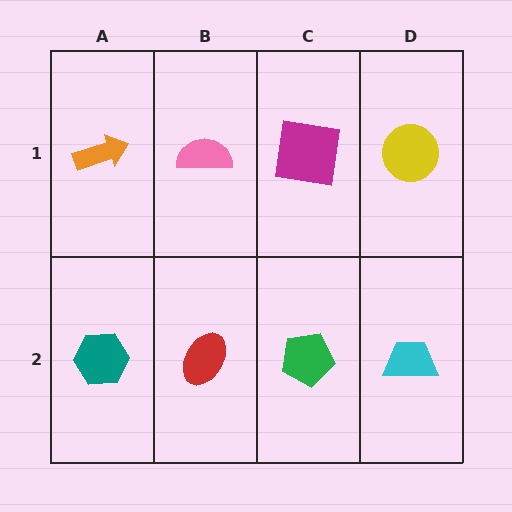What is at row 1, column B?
A pink semicircle.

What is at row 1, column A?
An orange arrow.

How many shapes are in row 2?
4 shapes.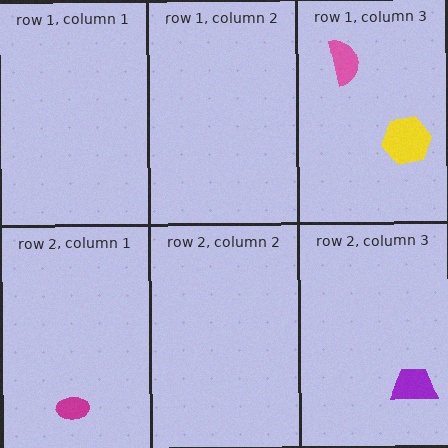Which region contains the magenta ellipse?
The row 2, column 1 region.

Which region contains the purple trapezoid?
The row 2, column 3 region.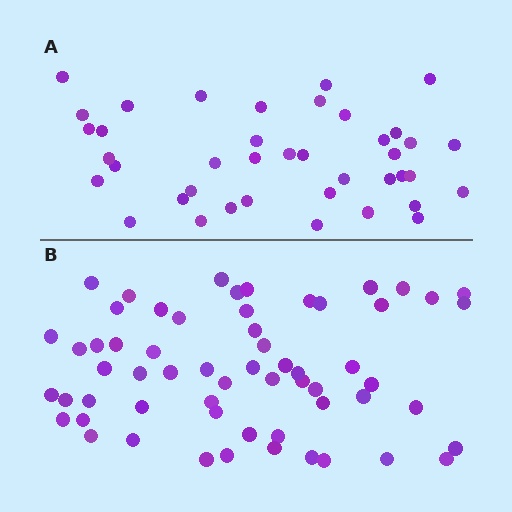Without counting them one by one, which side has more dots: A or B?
Region B (the bottom region) has more dots.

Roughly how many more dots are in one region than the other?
Region B has approximately 20 more dots than region A.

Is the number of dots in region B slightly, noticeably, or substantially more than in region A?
Region B has substantially more. The ratio is roughly 1.5 to 1.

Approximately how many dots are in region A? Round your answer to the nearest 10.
About 40 dots.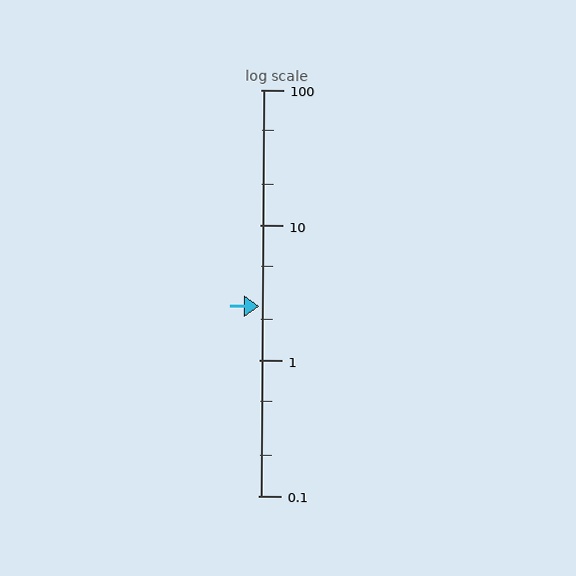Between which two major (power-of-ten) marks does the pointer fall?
The pointer is between 1 and 10.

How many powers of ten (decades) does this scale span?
The scale spans 3 decades, from 0.1 to 100.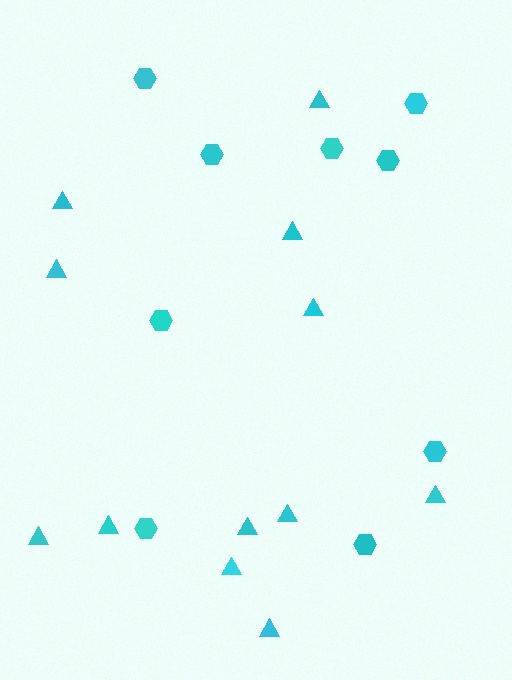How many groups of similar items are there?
There are 2 groups: one group of hexagons (9) and one group of triangles (12).